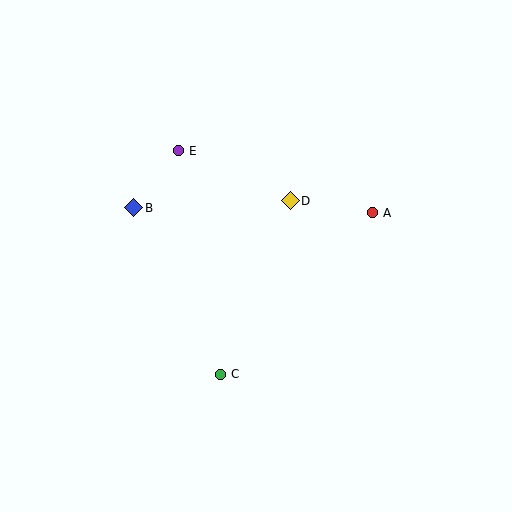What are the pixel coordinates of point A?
Point A is at (372, 213).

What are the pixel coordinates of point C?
Point C is at (220, 374).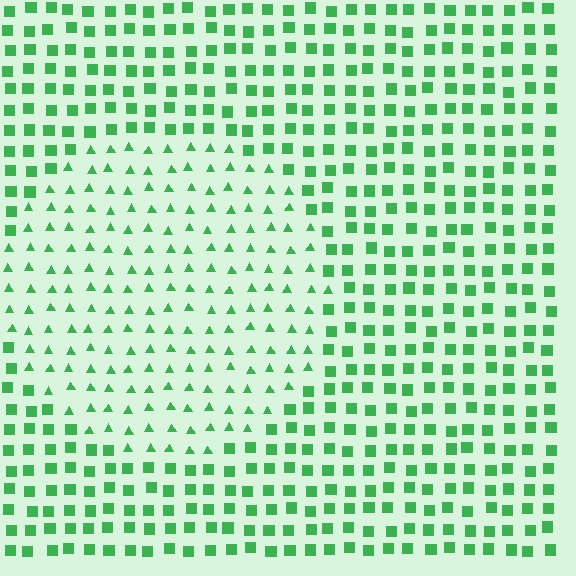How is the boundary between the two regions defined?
The boundary is defined by a change in element shape: triangles inside vs. squares outside. All elements share the same color and spacing.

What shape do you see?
I see a circle.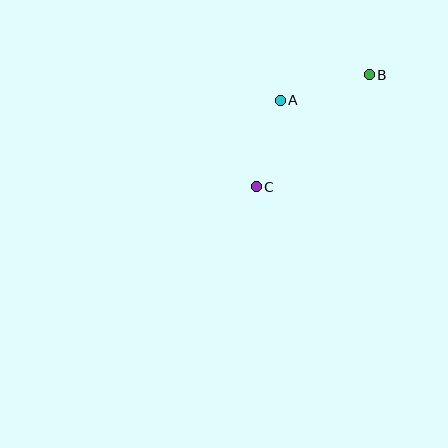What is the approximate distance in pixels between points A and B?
The distance between A and B is approximately 93 pixels.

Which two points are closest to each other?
Points A and C are closest to each other.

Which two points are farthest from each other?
Points B and C are farthest from each other.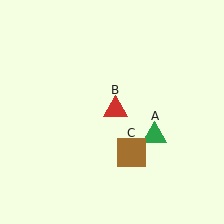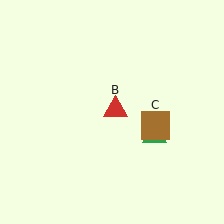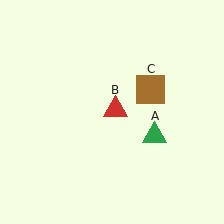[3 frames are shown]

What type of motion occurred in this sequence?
The brown square (object C) rotated counterclockwise around the center of the scene.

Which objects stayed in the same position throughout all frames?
Green triangle (object A) and red triangle (object B) remained stationary.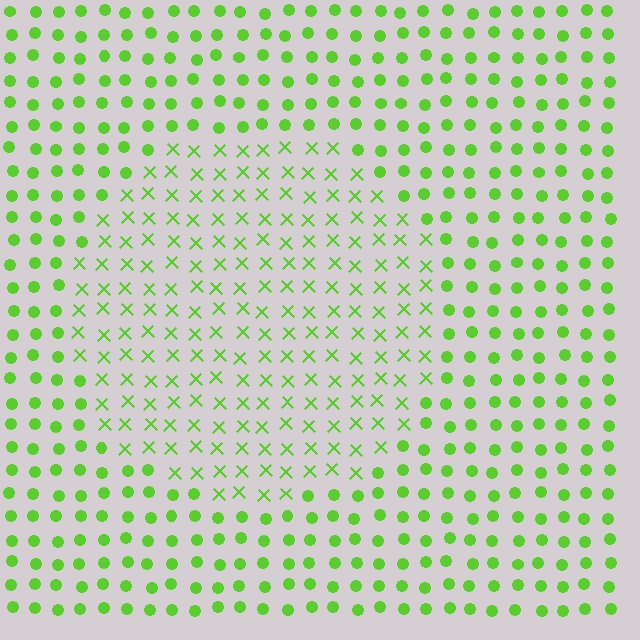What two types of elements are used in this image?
The image uses X marks inside the circle region and circles outside it.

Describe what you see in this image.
The image is filled with small lime elements arranged in a uniform grid. A circle-shaped region contains X marks, while the surrounding area contains circles. The boundary is defined purely by the change in element shape.